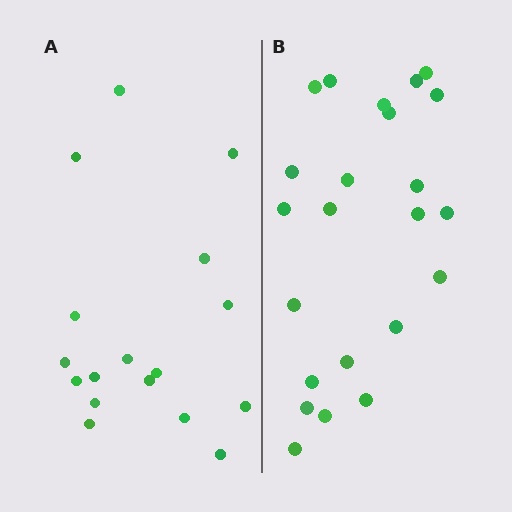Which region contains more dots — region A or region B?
Region B (the right region) has more dots.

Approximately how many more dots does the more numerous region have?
Region B has about 6 more dots than region A.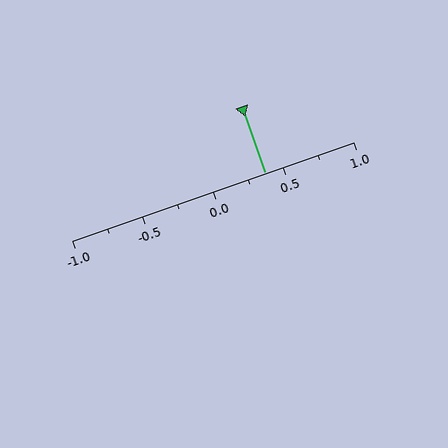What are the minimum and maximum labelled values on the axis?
The axis runs from -1.0 to 1.0.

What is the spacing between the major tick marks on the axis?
The major ticks are spaced 0.5 apart.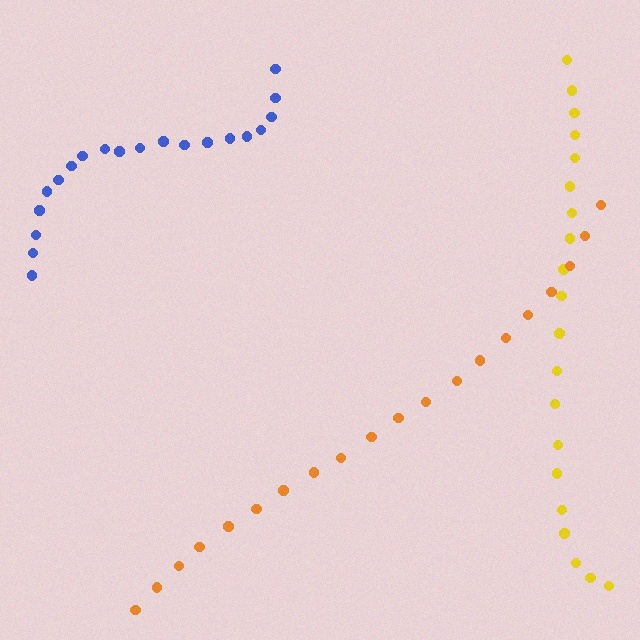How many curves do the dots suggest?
There are 3 distinct paths.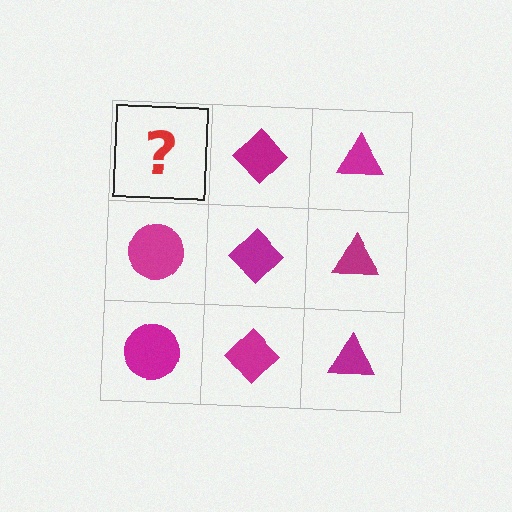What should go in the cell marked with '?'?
The missing cell should contain a magenta circle.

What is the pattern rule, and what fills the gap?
The rule is that each column has a consistent shape. The gap should be filled with a magenta circle.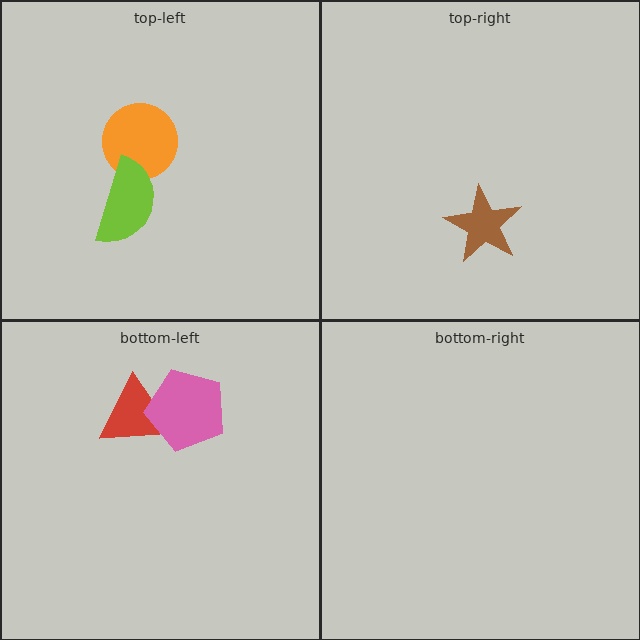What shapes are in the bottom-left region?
The red triangle, the pink pentagon.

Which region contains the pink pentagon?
The bottom-left region.